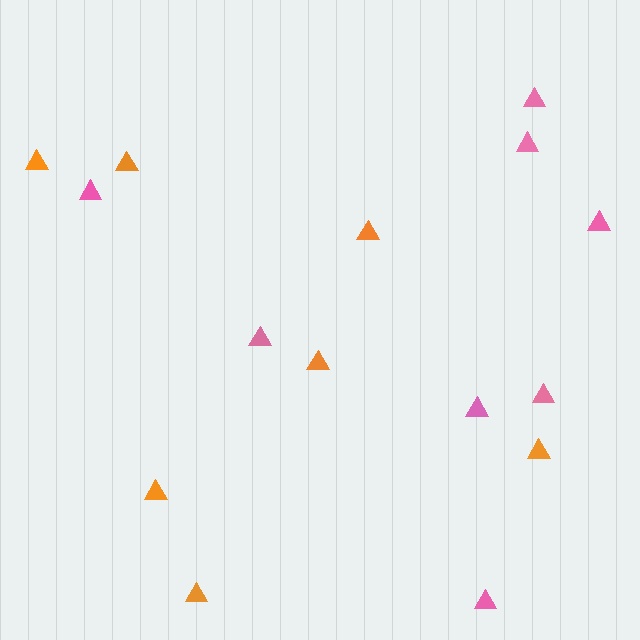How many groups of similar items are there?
There are 2 groups: one group of orange triangles (7) and one group of pink triangles (8).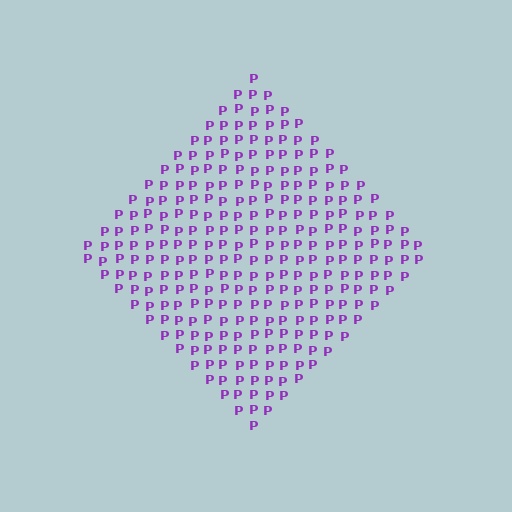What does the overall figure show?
The overall figure shows a diamond.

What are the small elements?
The small elements are letter P's.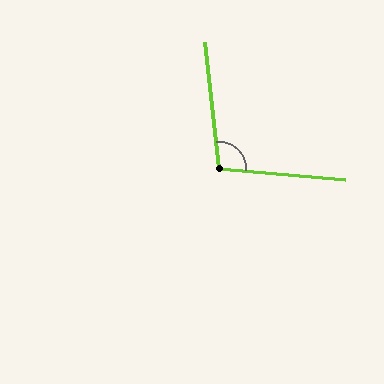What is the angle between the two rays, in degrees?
Approximately 101 degrees.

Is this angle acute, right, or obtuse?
It is obtuse.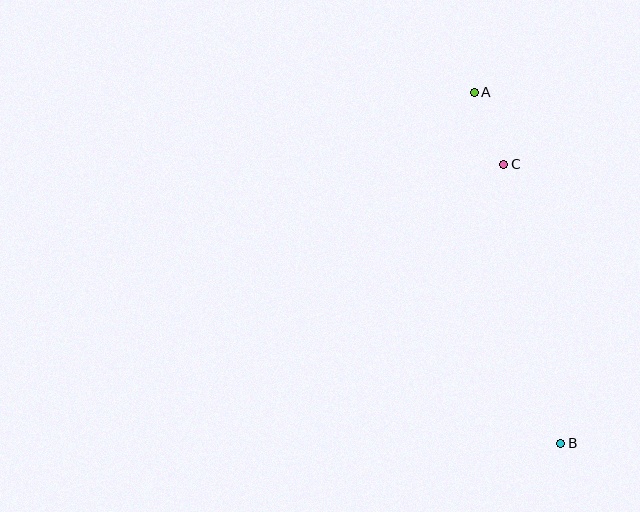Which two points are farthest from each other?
Points A and B are farthest from each other.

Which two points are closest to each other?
Points A and C are closest to each other.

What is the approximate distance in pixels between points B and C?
The distance between B and C is approximately 284 pixels.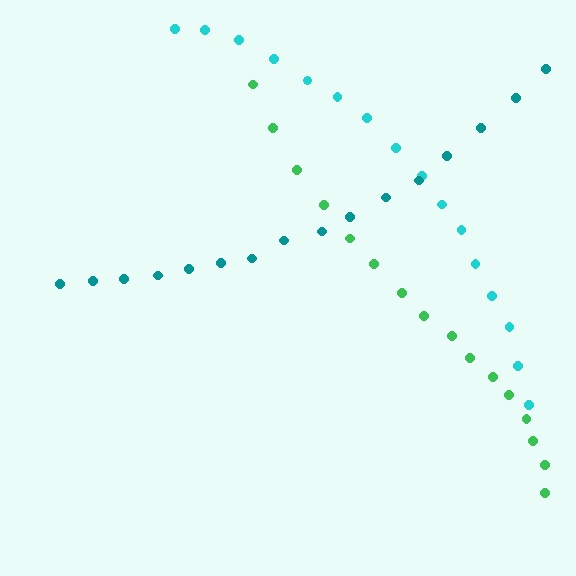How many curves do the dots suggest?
There are 3 distinct paths.